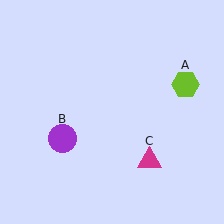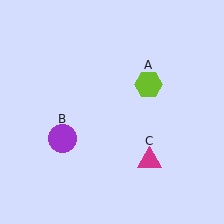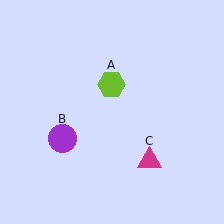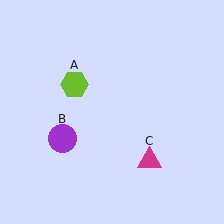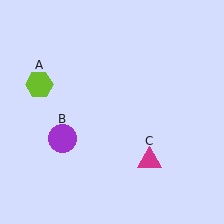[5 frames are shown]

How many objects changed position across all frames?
1 object changed position: lime hexagon (object A).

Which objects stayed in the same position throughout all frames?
Purple circle (object B) and magenta triangle (object C) remained stationary.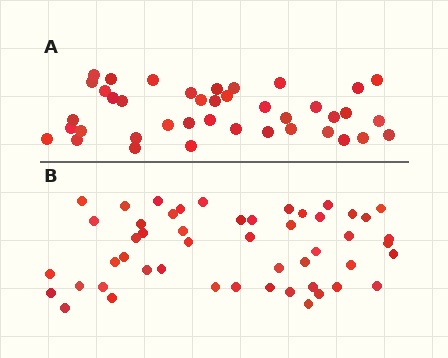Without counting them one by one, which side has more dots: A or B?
Region B (the bottom region) has more dots.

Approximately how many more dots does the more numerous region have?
Region B has roughly 10 or so more dots than region A.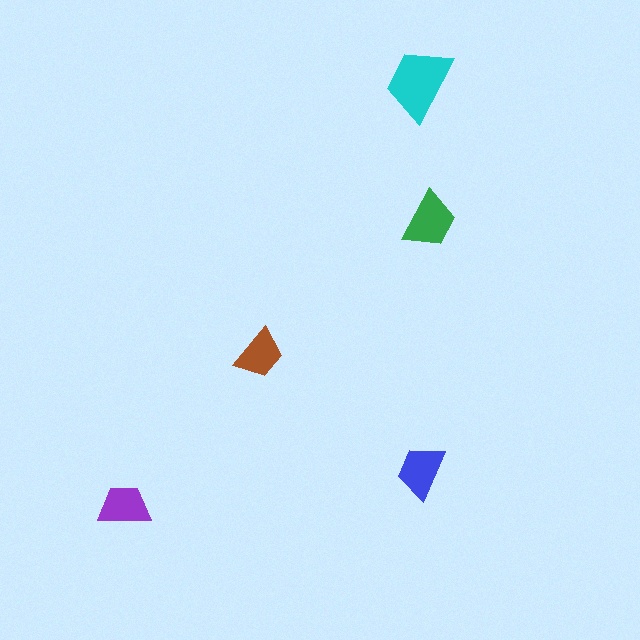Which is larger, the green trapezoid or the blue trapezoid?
The green one.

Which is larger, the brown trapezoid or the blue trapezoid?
The blue one.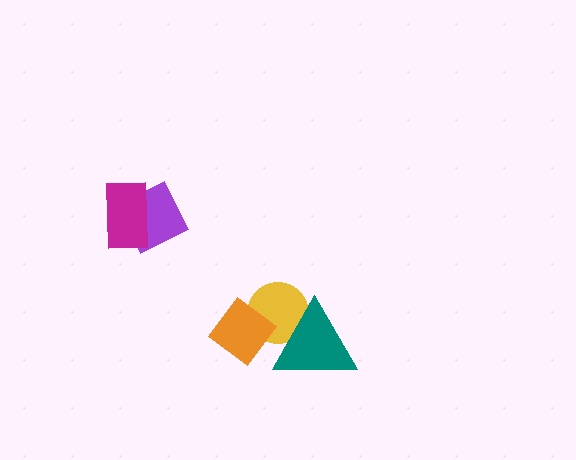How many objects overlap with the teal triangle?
2 objects overlap with the teal triangle.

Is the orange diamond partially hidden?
Yes, it is partially covered by another shape.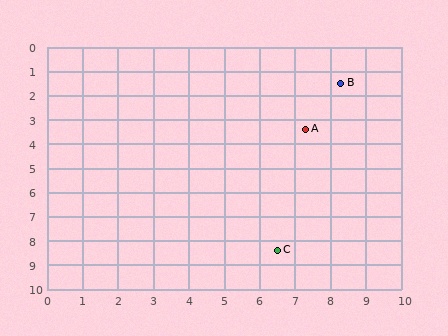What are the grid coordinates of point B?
Point B is at approximately (8.3, 1.5).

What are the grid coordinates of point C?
Point C is at approximately (6.5, 8.4).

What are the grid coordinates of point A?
Point A is at approximately (7.3, 3.4).